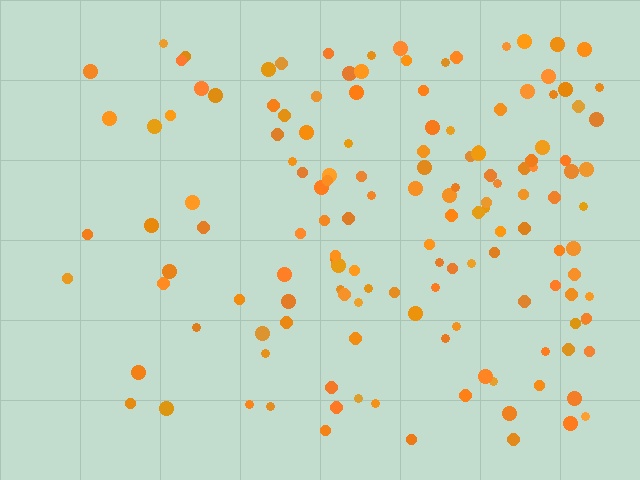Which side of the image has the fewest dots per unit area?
The left.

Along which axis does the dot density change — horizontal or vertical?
Horizontal.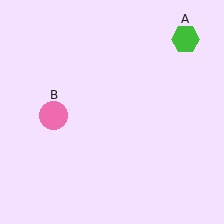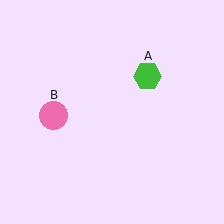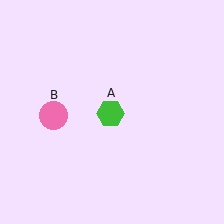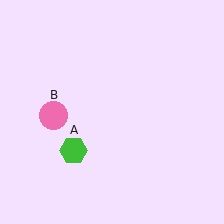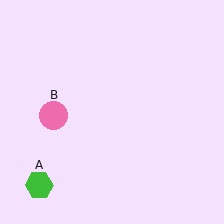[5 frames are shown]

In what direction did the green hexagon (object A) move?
The green hexagon (object A) moved down and to the left.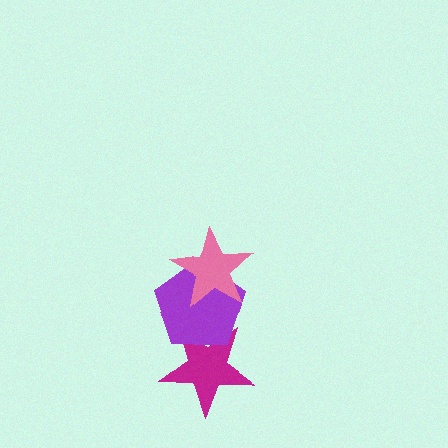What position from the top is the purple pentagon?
The purple pentagon is 2nd from the top.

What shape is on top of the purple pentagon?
The pink star is on top of the purple pentagon.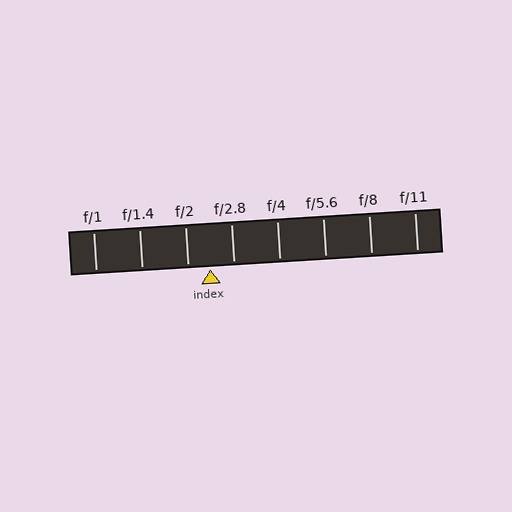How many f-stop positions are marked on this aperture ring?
There are 8 f-stop positions marked.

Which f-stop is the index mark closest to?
The index mark is closest to f/2.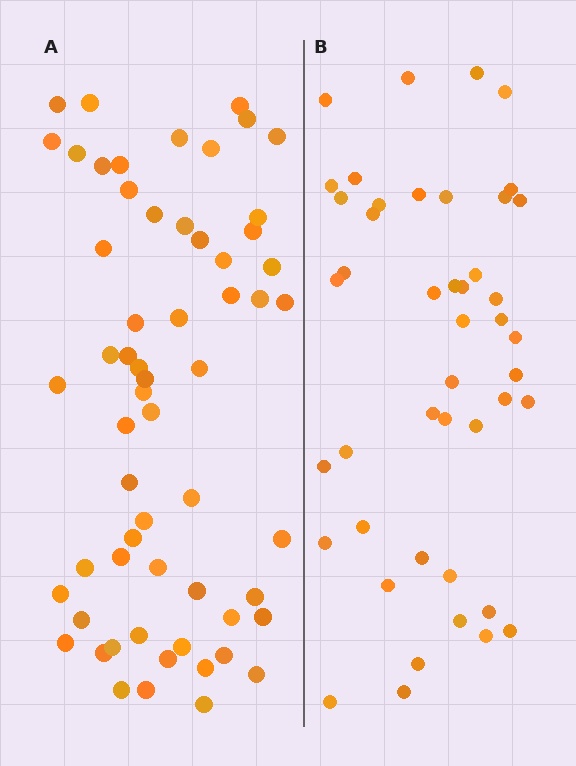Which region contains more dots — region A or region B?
Region A (the left region) has more dots.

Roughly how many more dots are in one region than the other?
Region A has approximately 15 more dots than region B.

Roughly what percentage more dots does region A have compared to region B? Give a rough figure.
About 35% more.